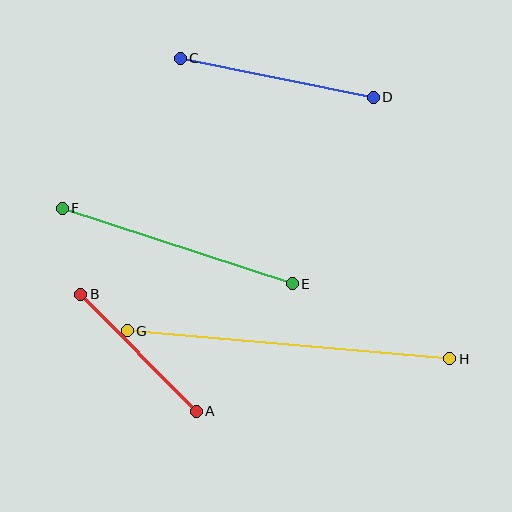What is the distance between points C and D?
The distance is approximately 197 pixels.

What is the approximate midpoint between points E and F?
The midpoint is at approximately (177, 246) pixels.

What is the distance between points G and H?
The distance is approximately 324 pixels.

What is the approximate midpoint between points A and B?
The midpoint is at approximately (138, 353) pixels.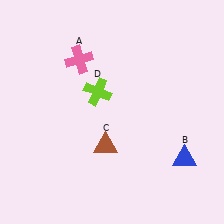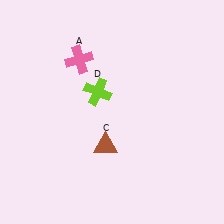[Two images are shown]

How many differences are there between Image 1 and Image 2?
There is 1 difference between the two images.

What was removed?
The blue triangle (B) was removed in Image 2.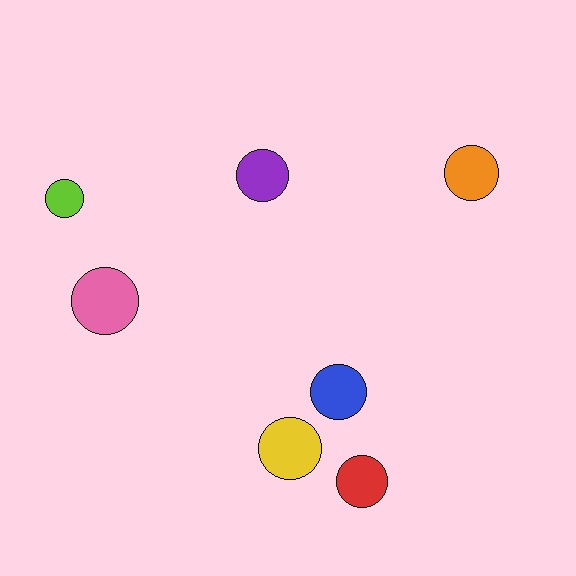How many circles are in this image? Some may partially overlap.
There are 7 circles.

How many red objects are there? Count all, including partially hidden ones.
There is 1 red object.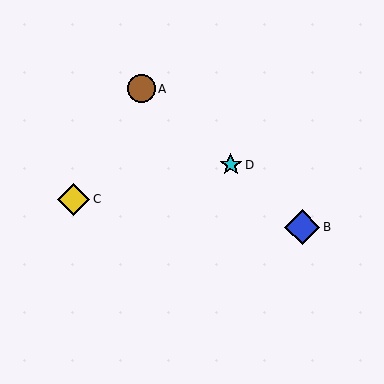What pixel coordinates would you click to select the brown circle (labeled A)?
Click at (141, 89) to select the brown circle A.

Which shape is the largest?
The blue diamond (labeled B) is the largest.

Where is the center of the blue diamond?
The center of the blue diamond is at (302, 227).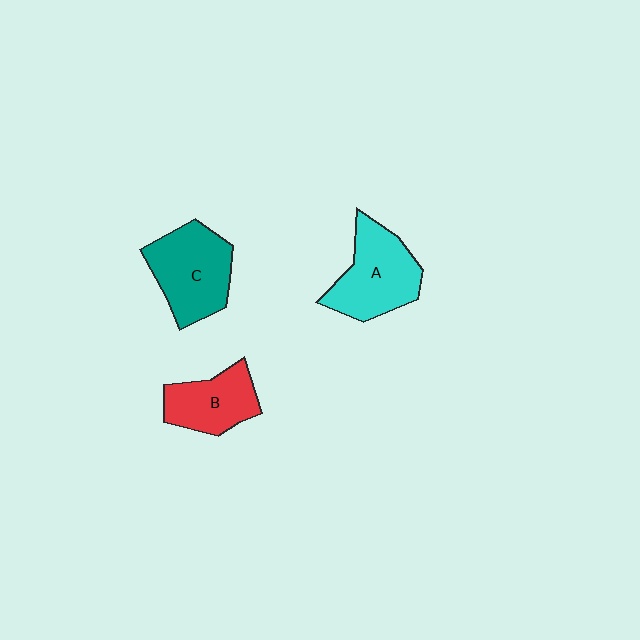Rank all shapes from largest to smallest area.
From largest to smallest: C (teal), A (cyan), B (red).